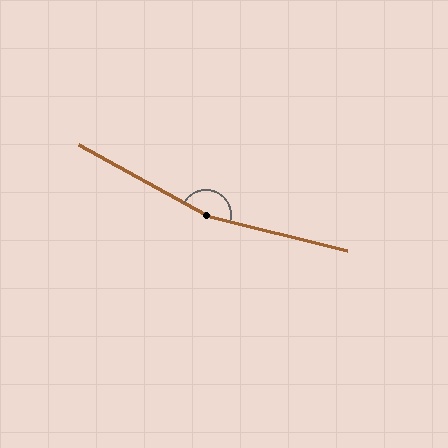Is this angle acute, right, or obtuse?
It is obtuse.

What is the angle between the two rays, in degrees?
Approximately 165 degrees.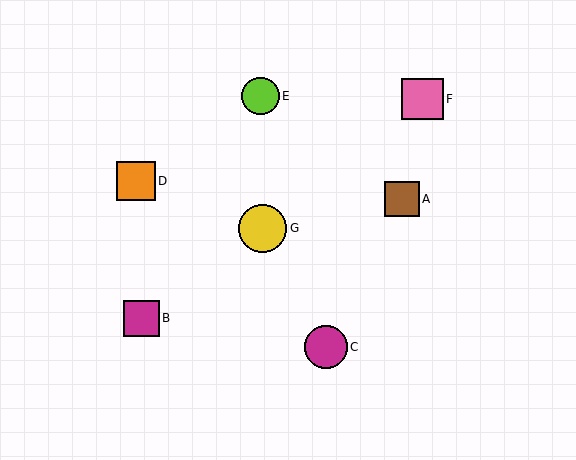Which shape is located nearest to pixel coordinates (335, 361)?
The magenta circle (labeled C) at (326, 347) is nearest to that location.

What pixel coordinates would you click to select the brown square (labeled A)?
Click at (402, 199) to select the brown square A.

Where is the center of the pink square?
The center of the pink square is at (423, 99).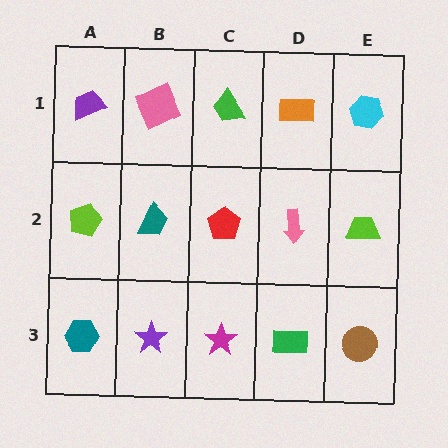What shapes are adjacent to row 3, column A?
A lime pentagon (row 2, column A), a purple star (row 3, column B).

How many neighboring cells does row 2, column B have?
4.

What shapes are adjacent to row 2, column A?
A purple trapezoid (row 1, column A), a teal hexagon (row 3, column A), a teal trapezoid (row 2, column B).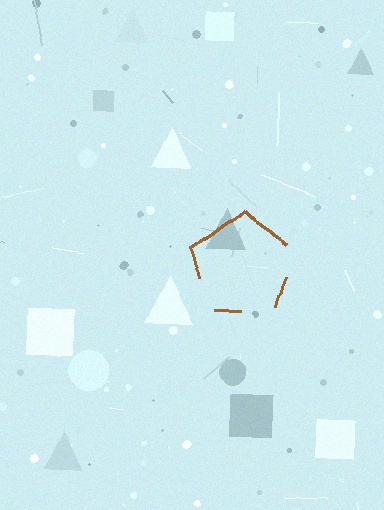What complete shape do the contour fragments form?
The contour fragments form a pentagon.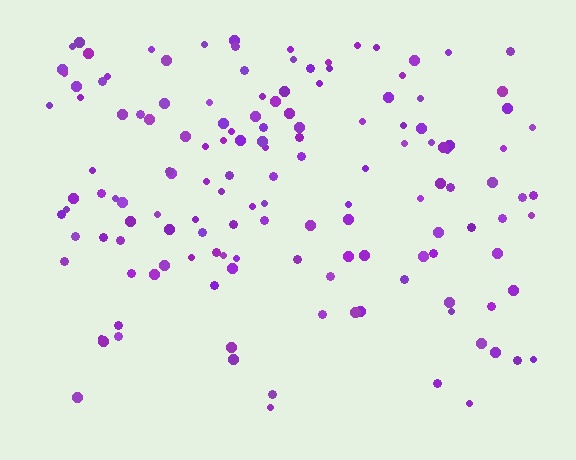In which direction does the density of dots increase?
From bottom to top, with the top side densest.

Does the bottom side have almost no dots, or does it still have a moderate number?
Still a moderate number, just noticeably fewer than the top.